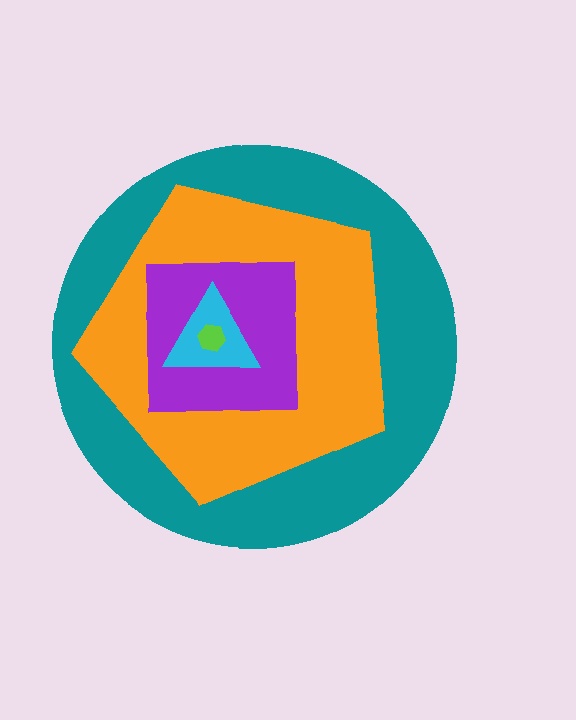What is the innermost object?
The lime hexagon.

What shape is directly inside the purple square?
The cyan triangle.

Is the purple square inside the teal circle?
Yes.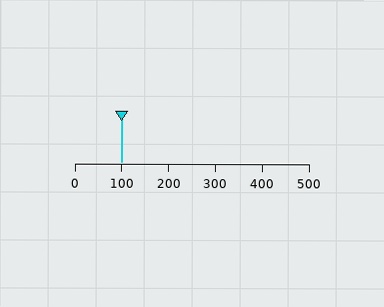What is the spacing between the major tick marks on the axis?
The major ticks are spaced 100 apart.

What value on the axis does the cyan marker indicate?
The marker indicates approximately 100.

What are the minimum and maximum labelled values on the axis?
The axis runs from 0 to 500.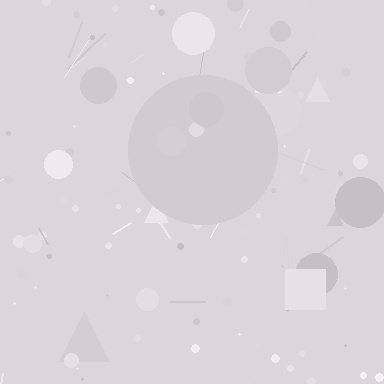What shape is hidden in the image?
A circle is hidden in the image.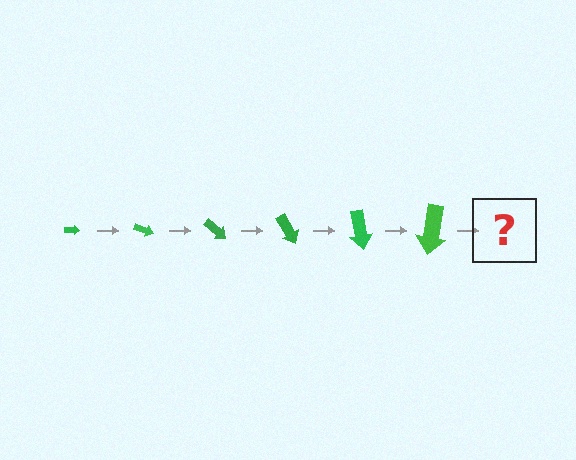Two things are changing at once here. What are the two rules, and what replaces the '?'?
The two rules are that the arrow grows larger each step and it rotates 20 degrees each step. The '?' should be an arrow, larger than the previous one and rotated 120 degrees from the start.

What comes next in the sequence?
The next element should be an arrow, larger than the previous one and rotated 120 degrees from the start.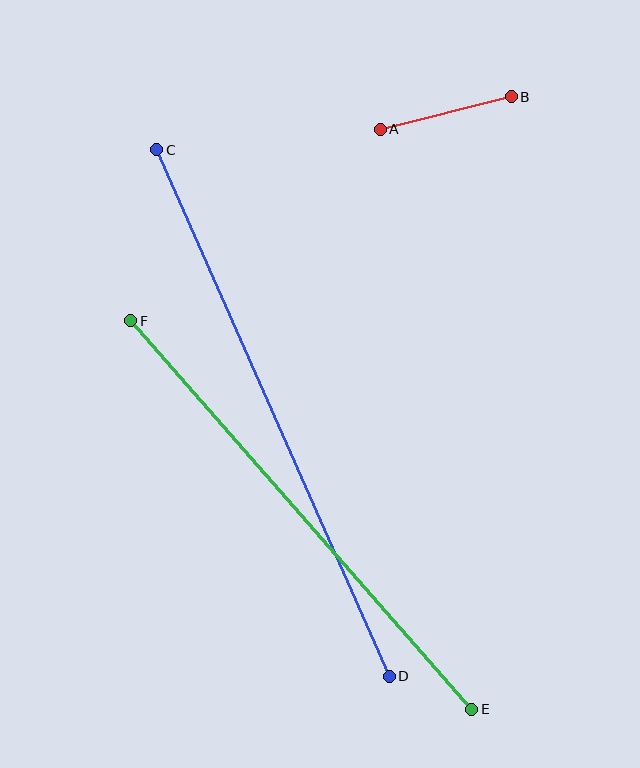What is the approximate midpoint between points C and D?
The midpoint is at approximately (273, 413) pixels.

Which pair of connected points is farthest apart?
Points C and D are farthest apart.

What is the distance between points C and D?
The distance is approximately 575 pixels.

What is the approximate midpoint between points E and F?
The midpoint is at approximately (301, 515) pixels.